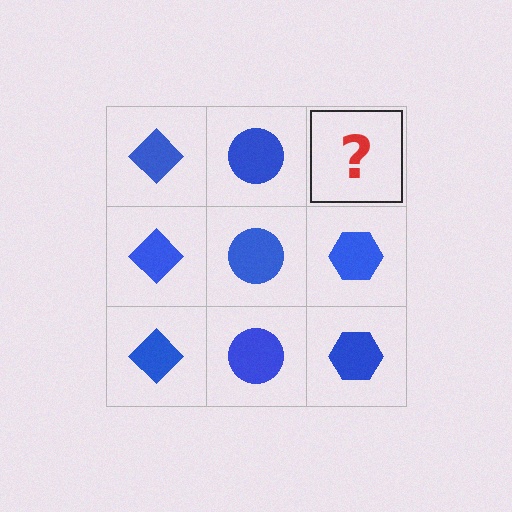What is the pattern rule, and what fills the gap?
The rule is that each column has a consistent shape. The gap should be filled with a blue hexagon.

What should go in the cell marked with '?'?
The missing cell should contain a blue hexagon.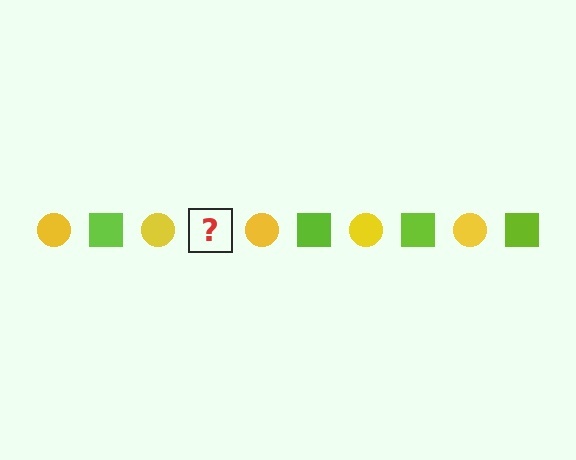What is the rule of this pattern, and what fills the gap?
The rule is that the pattern alternates between yellow circle and lime square. The gap should be filled with a lime square.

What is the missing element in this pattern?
The missing element is a lime square.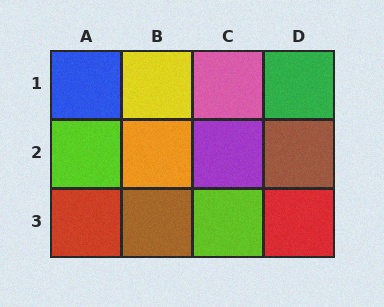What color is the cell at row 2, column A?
Lime.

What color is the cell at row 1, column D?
Green.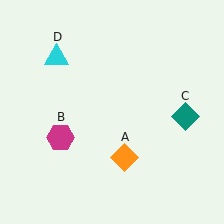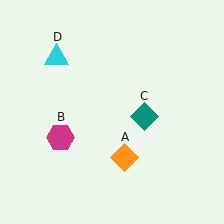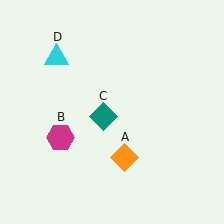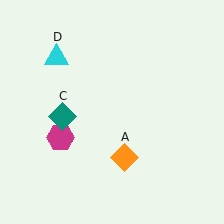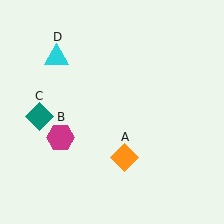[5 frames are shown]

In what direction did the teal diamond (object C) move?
The teal diamond (object C) moved left.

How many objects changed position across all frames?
1 object changed position: teal diamond (object C).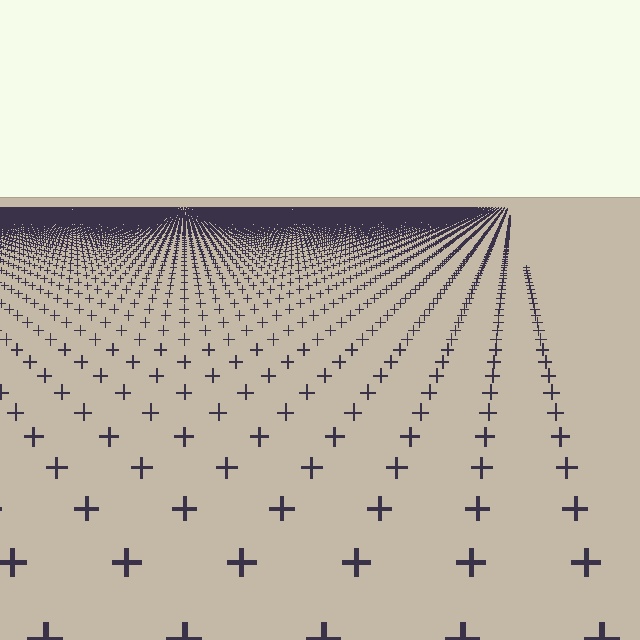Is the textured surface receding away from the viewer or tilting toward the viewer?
The surface is receding away from the viewer. Texture elements get smaller and denser toward the top.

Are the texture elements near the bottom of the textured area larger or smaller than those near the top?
Larger. Near the bottom, elements are closer to the viewer and appear at a bigger on-screen size.